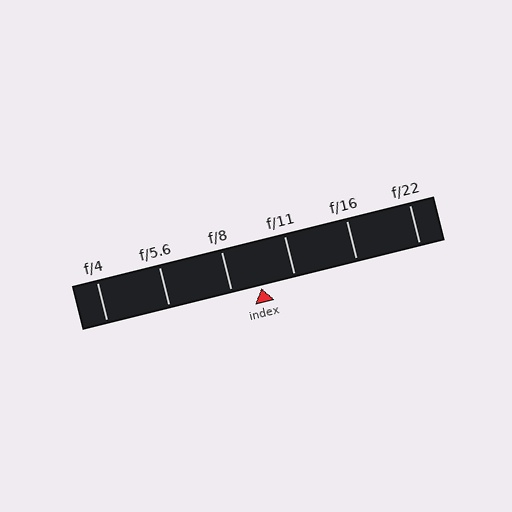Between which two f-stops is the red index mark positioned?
The index mark is between f/8 and f/11.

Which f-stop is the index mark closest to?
The index mark is closest to f/8.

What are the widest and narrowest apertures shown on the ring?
The widest aperture shown is f/4 and the narrowest is f/22.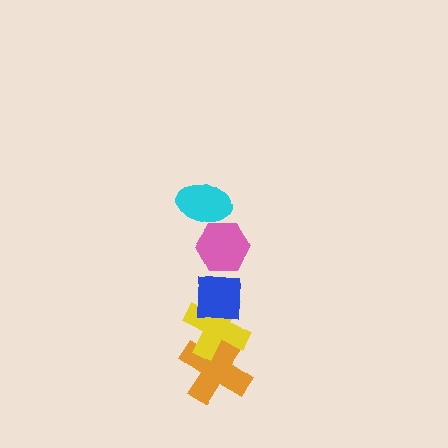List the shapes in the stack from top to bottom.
From top to bottom: the cyan ellipse, the pink hexagon, the blue square, the yellow cross, the orange cross.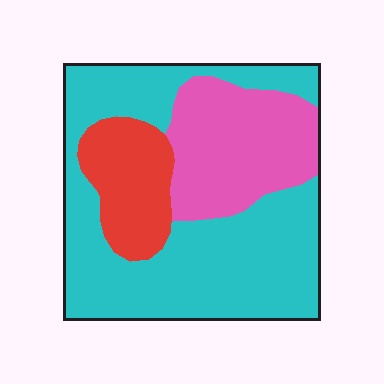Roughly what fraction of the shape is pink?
Pink takes up between a quarter and a half of the shape.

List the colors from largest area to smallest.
From largest to smallest: cyan, pink, red.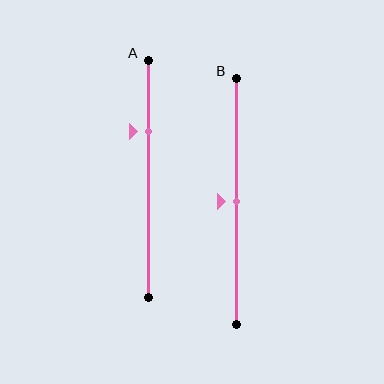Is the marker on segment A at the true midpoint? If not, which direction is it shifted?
No, the marker on segment A is shifted upward by about 20% of the segment length.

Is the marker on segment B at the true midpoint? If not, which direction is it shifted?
Yes, the marker on segment B is at the true midpoint.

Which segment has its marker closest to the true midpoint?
Segment B has its marker closest to the true midpoint.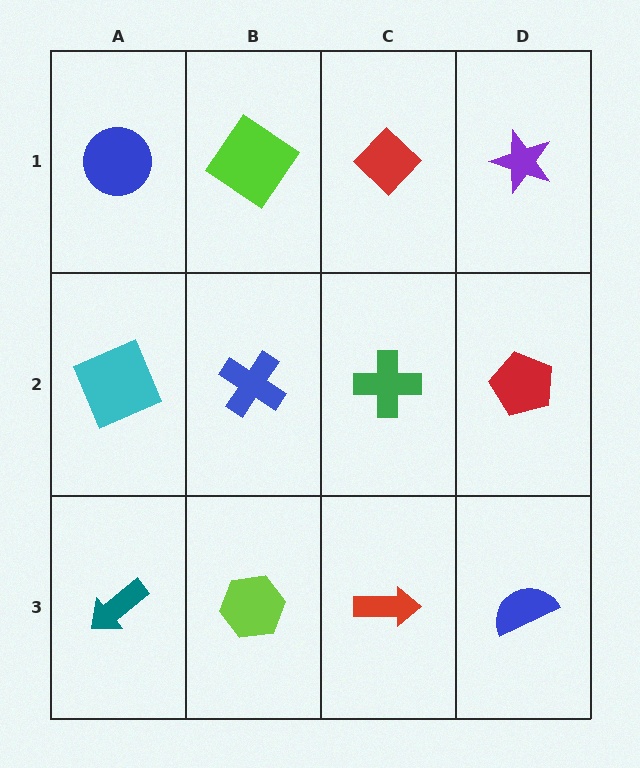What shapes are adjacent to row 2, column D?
A purple star (row 1, column D), a blue semicircle (row 3, column D), a green cross (row 2, column C).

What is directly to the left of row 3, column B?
A teal arrow.